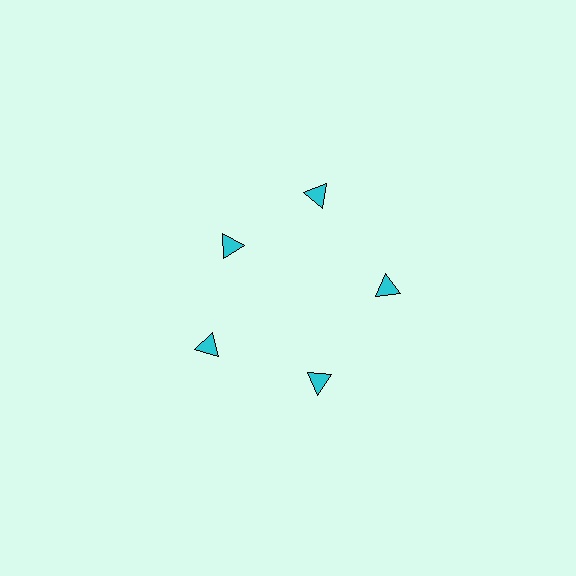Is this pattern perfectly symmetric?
No. The 5 cyan triangles are arranged in a ring, but one element near the 10 o'clock position is pulled inward toward the center, breaking the 5-fold rotational symmetry.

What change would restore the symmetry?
The symmetry would be restored by moving it outward, back onto the ring so that all 5 triangles sit at equal angles and equal distance from the center.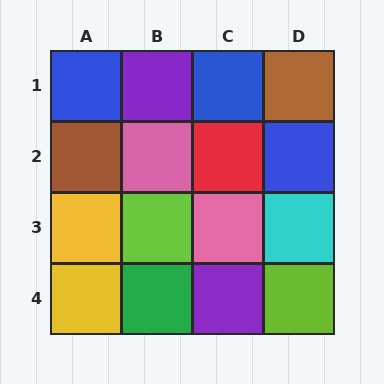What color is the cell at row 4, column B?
Green.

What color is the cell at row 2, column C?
Red.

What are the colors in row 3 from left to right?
Yellow, lime, pink, cyan.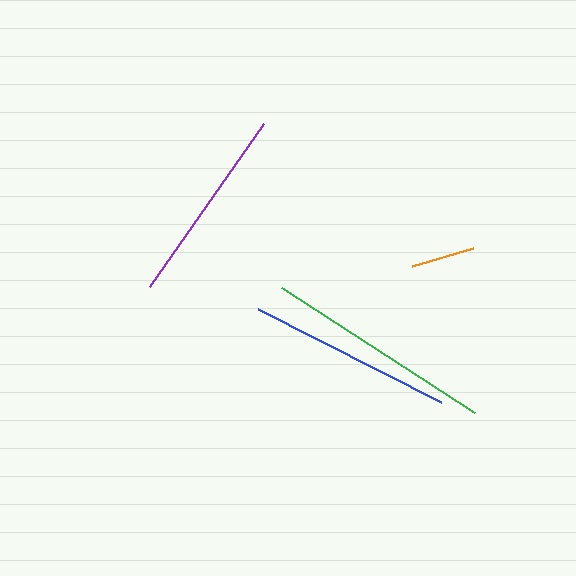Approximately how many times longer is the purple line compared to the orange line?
The purple line is approximately 3.1 times the length of the orange line.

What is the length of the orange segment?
The orange segment is approximately 64 pixels long.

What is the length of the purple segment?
The purple segment is approximately 199 pixels long.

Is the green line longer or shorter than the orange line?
The green line is longer than the orange line.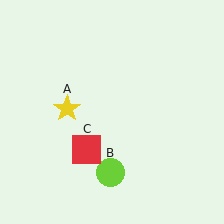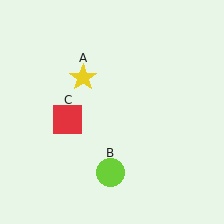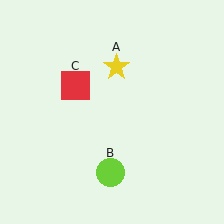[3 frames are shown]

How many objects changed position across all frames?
2 objects changed position: yellow star (object A), red square (object C).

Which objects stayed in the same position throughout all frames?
Lime circle (object B) remained stationary.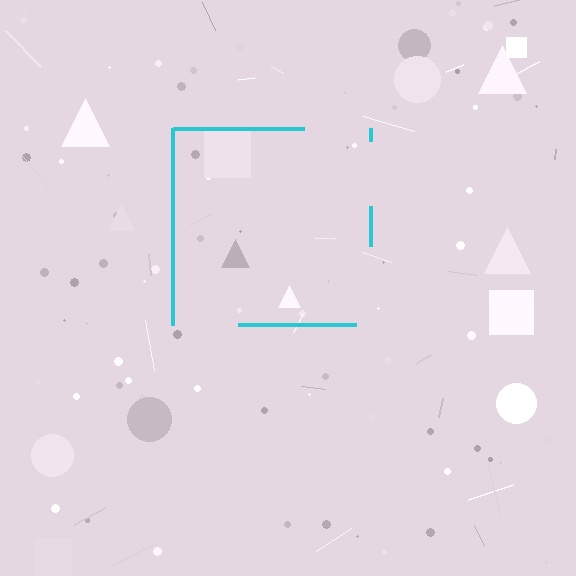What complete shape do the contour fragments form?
The contour fragments form a square.